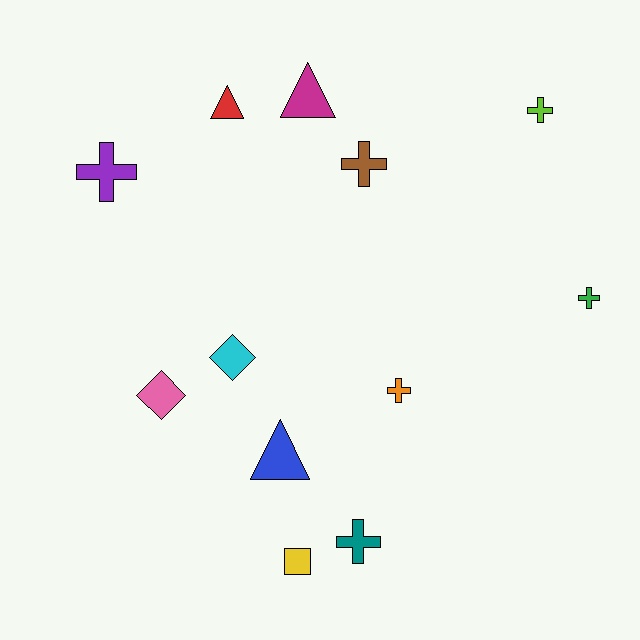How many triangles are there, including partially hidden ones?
There are 3 triangles.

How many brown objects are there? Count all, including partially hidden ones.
There is 1 brown object.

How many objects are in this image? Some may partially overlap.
There are 12 objects.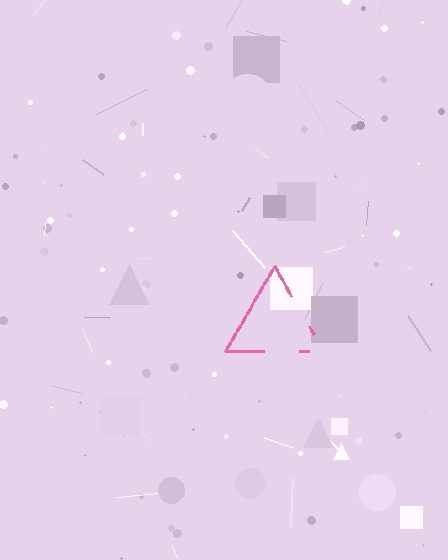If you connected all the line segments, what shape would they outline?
They would outline a triangle.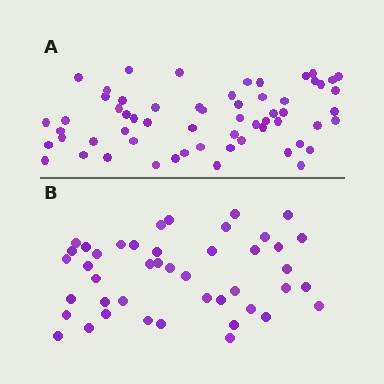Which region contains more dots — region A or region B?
Region A (the top region) has more dots.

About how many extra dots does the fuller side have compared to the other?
Region A has approximately 15 more dots than region B.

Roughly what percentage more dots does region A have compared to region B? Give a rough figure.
About 35% more.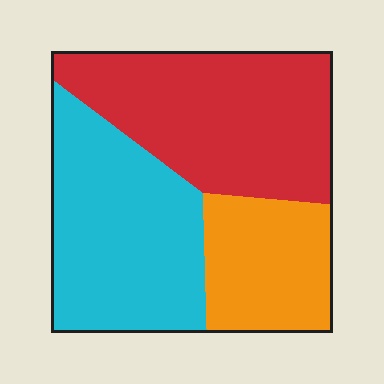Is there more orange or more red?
Red.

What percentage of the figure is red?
Red takes up between a third and a half of the figure.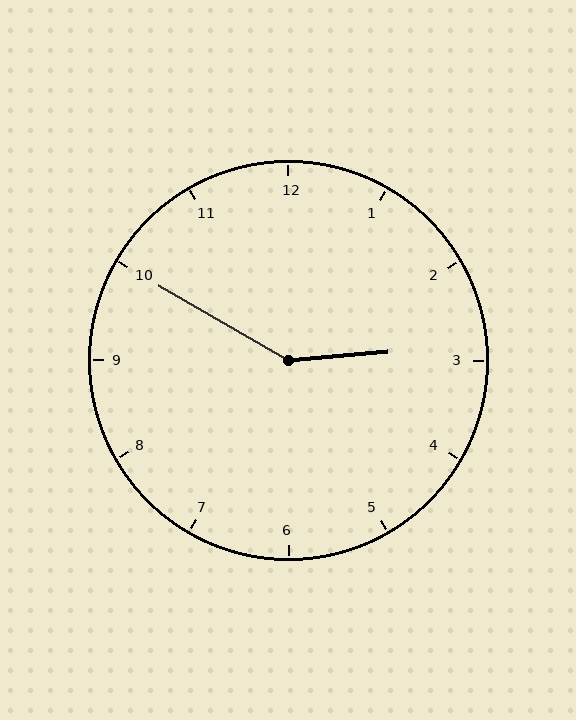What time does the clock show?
2:50.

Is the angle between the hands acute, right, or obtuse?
It is obtuse.